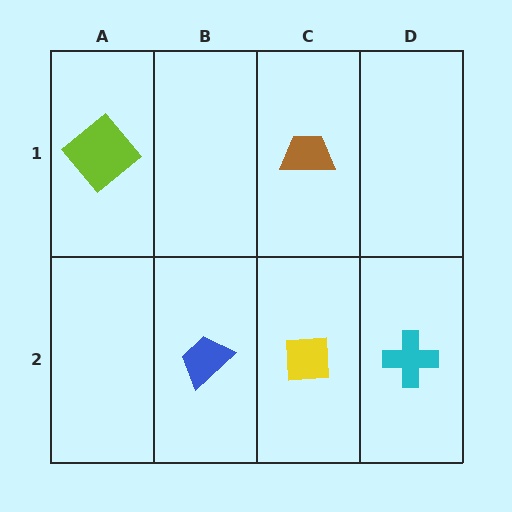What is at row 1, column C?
A brown trapezoid.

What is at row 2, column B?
A blue trapezoid.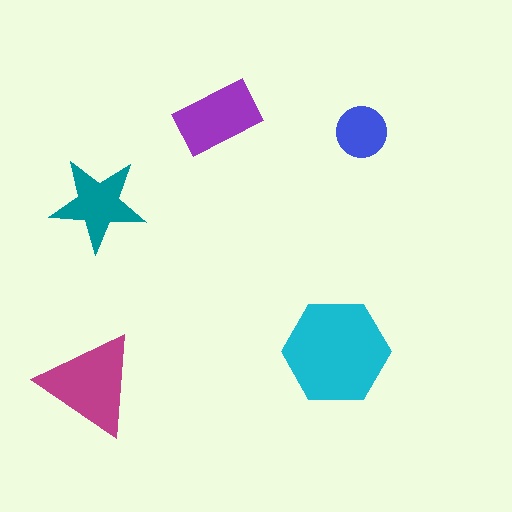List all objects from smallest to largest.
The blue circle, the teal star, the purple rectangle, the magenta triangle, the cyan hexagon.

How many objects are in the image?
There are 5 objects in the image.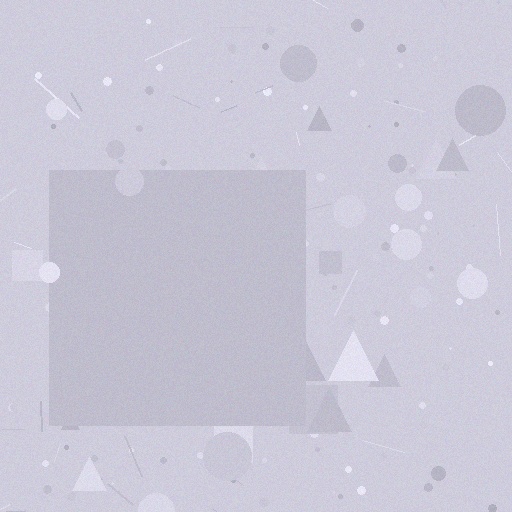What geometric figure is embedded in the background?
A square is embedded in the background.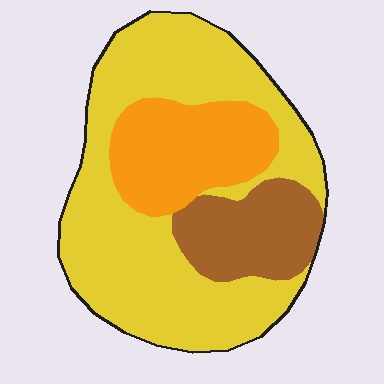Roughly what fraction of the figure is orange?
Orange takes up about one fifth (1/5) of the figure.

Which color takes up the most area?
Yellow, at roughly 60%.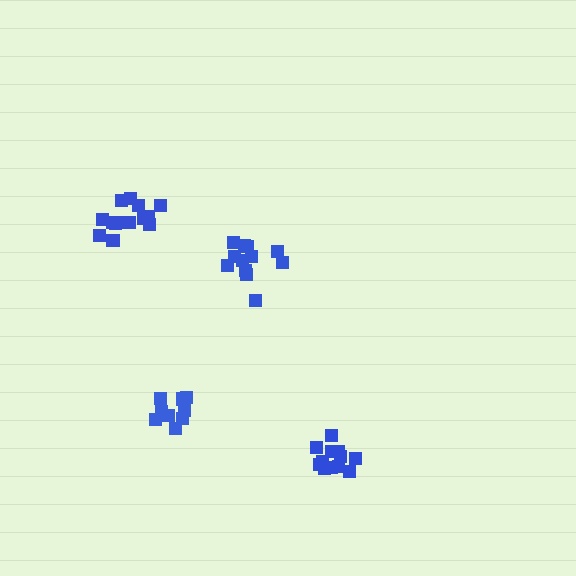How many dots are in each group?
Group 1: 13 dots, Group 2: 14 dots, Group 3: 9 dots, Group 4: 12 dots (48 total).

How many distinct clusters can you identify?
There are 4 distinct clusters.